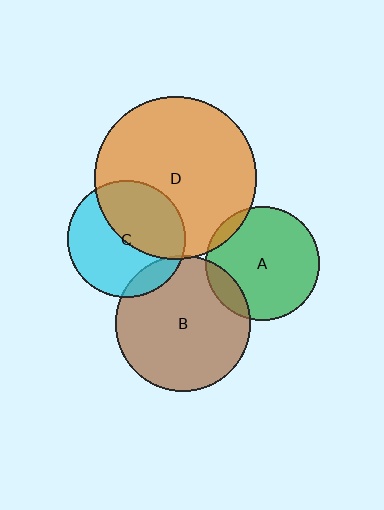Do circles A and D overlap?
Yes.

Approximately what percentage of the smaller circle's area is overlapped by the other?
Approximately 5%.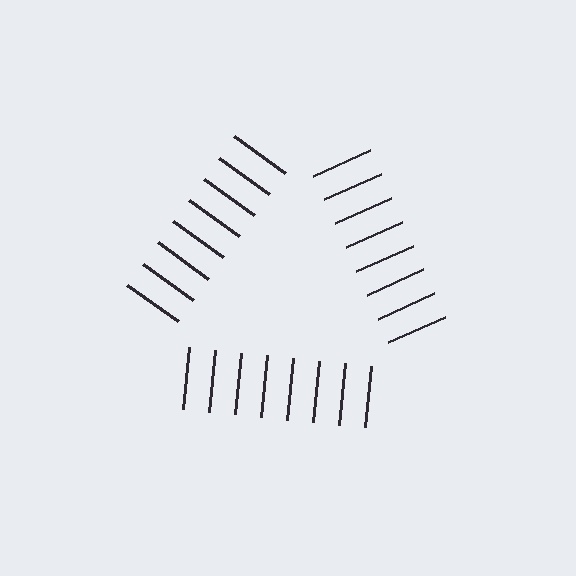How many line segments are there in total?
24 — 8 along each of the 3 edges.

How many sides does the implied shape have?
3 sides — the line-ends trace a triangle.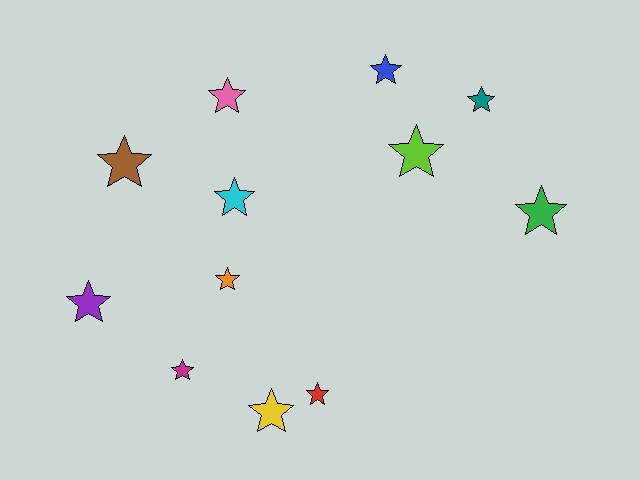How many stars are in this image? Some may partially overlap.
There are 12 stars.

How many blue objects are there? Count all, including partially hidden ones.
There is 1 blue object.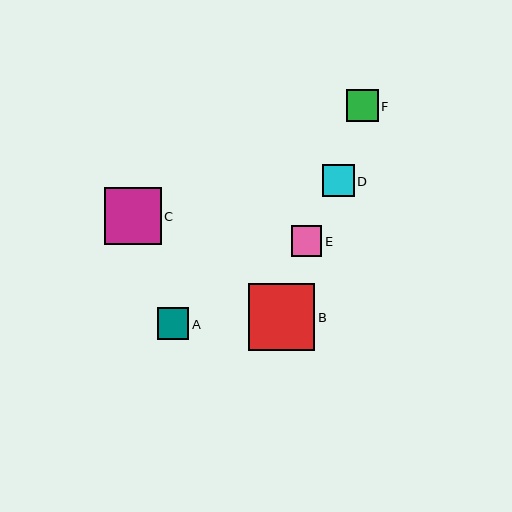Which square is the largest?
Square B is the largest with a size of approximately 66 pixels.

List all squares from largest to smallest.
From largest to smallest: B, C, F, D, A, E.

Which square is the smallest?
Square E is the smallest with a size of approximately 30 pixels.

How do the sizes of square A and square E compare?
Square A and square E are approximately the same size.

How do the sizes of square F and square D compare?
Square F and square D are approximately the same size.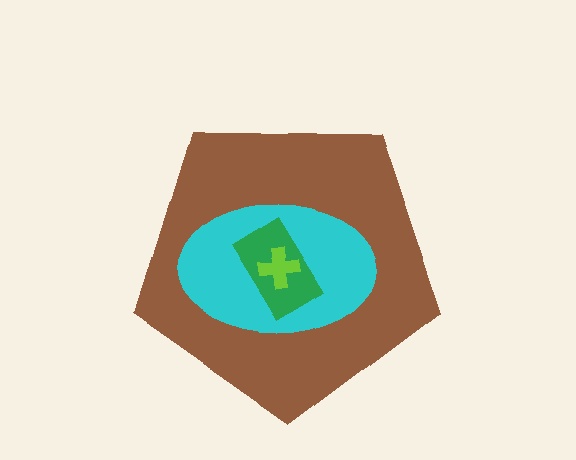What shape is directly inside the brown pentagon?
The cyan ellipse.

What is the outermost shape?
The brown pentagon.